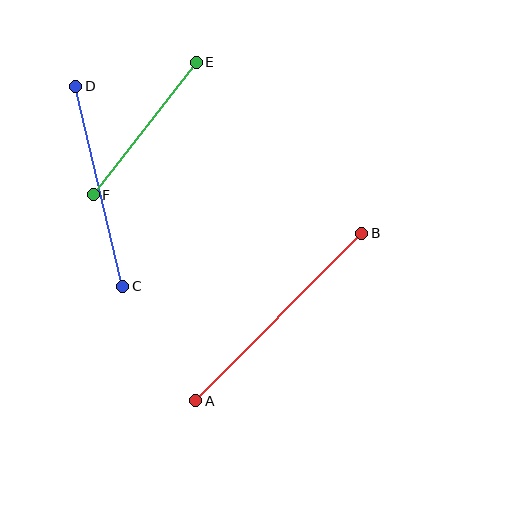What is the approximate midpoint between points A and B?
The midpoint is at approximately (279, 317) pixels.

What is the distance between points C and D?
The distance is approximately 205 pixels.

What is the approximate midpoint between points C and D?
The midpoint is at approximately (99, 186) pixels.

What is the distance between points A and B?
The distance is approximately 236 pixels.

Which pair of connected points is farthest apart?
Points A and B are farthest apart.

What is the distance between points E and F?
The distance is approximately 168 pixels.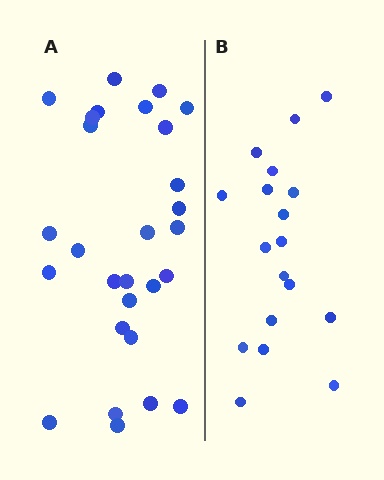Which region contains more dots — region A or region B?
Region A (the left region) has more dots.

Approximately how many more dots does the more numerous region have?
Region A has roughly 10 or so more dots than region B.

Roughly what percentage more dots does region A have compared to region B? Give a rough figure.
About 55% more.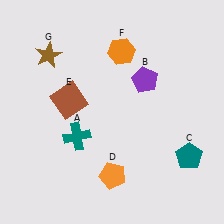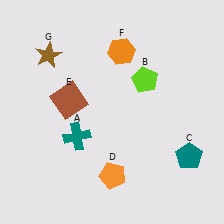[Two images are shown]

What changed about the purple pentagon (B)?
In Image 1, B is purple. In Image 2, it changed to lime.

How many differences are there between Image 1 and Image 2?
There is 1 difference between the two images.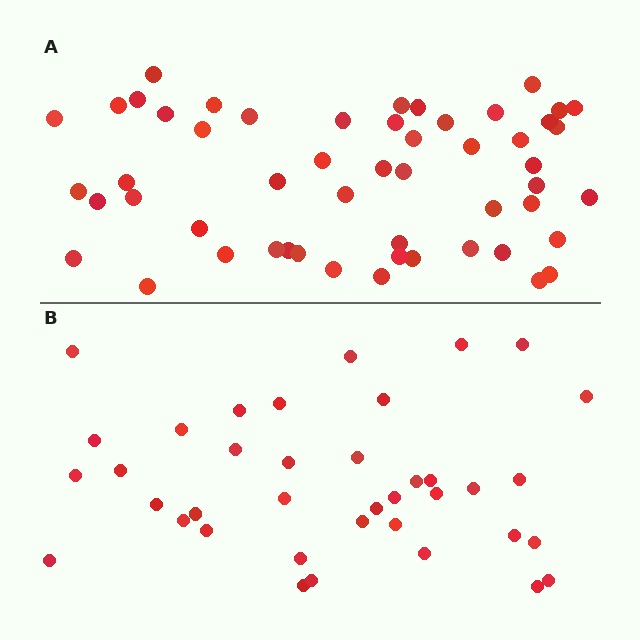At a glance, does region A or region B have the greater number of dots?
Region A (the top region) has more dots.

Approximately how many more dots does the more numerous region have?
Region A has approximately 15 more dots than region B.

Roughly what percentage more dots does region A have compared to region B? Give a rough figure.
About 40% more.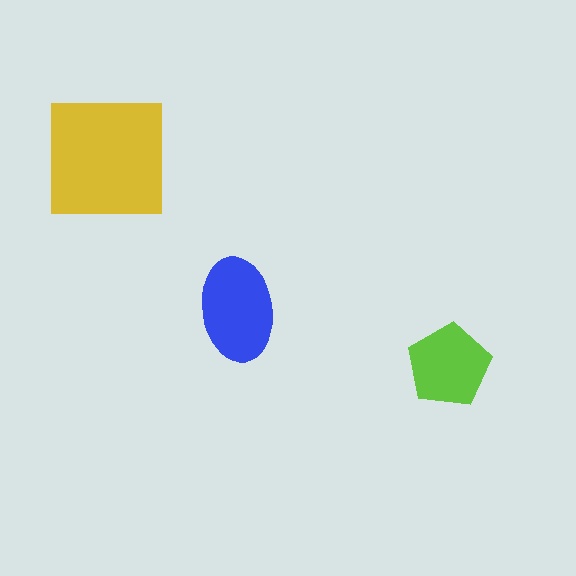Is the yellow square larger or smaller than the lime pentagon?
Larger.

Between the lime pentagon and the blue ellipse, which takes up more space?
The blue ellipse.